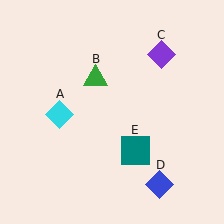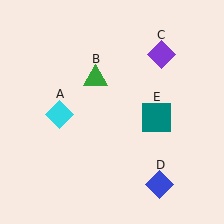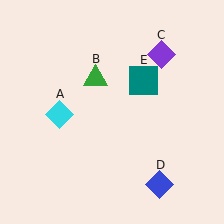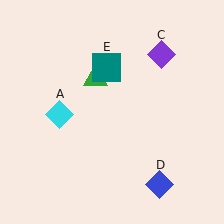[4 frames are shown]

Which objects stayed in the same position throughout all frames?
Cyan diamond (object A) and green triangle (object B) and purple diamond (object C) and blue diamond (object D) remained stationary.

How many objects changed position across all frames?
1 object changed position: teal square (object E).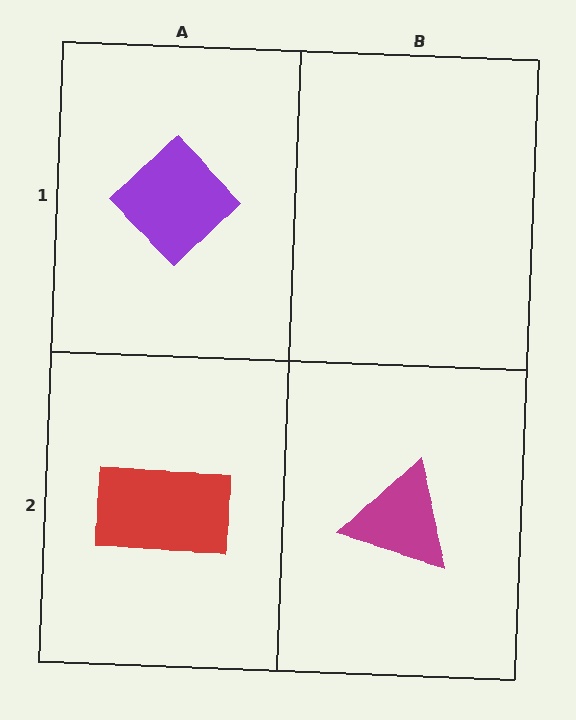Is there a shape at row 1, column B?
No, that cell is empty.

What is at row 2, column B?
A magenta triangle.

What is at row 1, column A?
A purple diamond.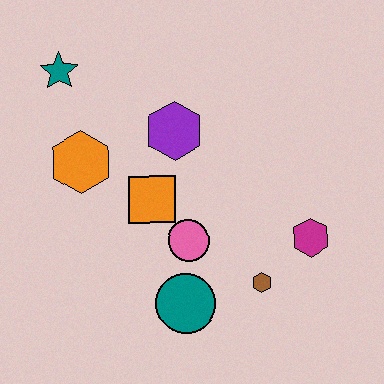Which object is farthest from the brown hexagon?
The teal star is farthest from the brown hexagon.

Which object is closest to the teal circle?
The pink circle is closest to the teal circle.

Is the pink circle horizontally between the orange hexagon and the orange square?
No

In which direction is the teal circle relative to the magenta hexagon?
The teal circle is to the left of the magenta hexagon.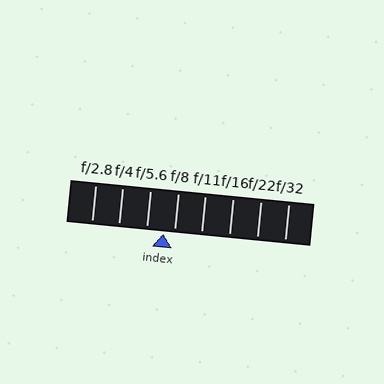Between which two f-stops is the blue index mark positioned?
The index mark is between f/5.6 and f/8.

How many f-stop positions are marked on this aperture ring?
There are 8 f-stop positions marked.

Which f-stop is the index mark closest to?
The index mark is closest to f/8.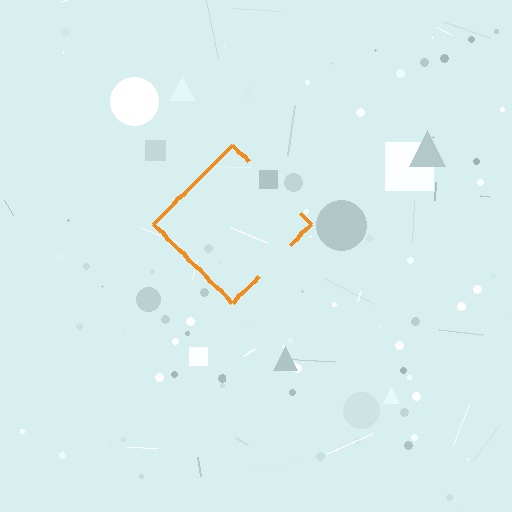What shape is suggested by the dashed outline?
The dashed outline suggests a diamond.